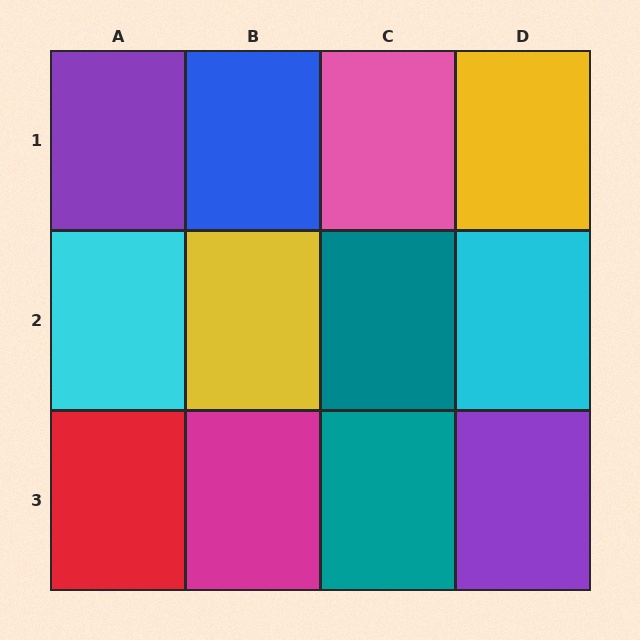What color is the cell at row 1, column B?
Blue.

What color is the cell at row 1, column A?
Purple.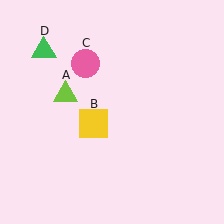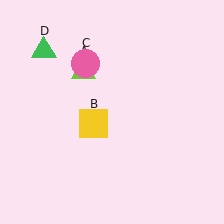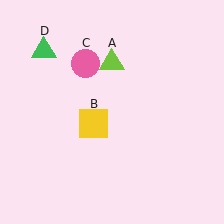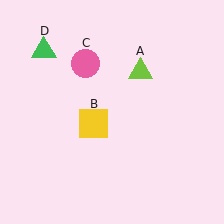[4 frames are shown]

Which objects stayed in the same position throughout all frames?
Yellow square (object B) and pink circle (object C) and green triangle (object D) remained stationary.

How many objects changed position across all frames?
1 object changed position: lime triangle (object A).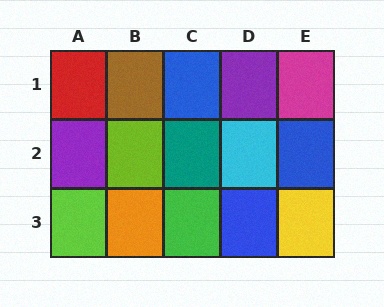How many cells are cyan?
1 cell is cyan.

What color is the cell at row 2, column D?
Cyan.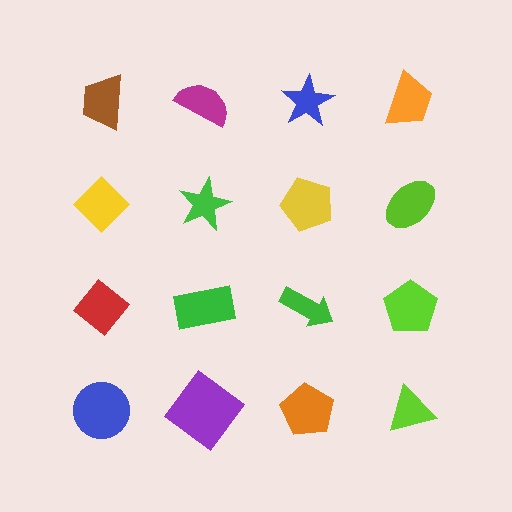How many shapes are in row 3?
4 shapes.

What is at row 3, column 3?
A green arrow.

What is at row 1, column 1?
A brown trapezoid.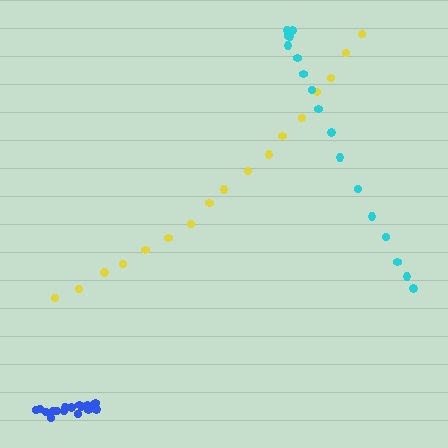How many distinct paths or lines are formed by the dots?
There are 3 distinct paths.